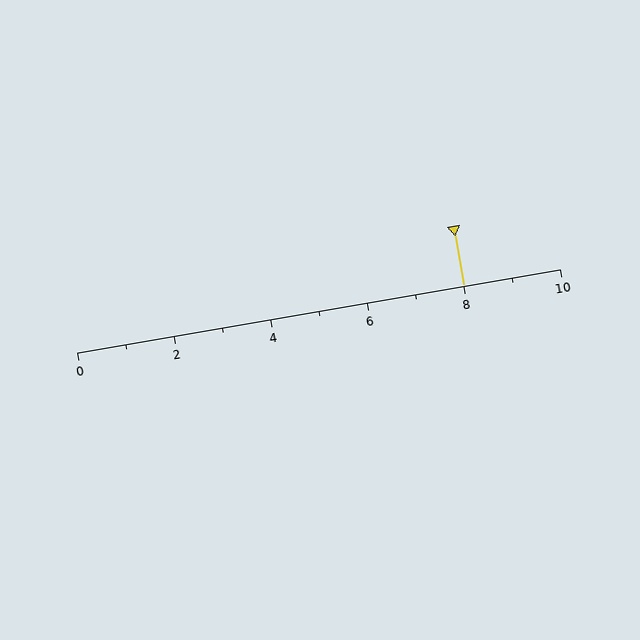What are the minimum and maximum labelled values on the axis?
The axis runs from 0 to 10.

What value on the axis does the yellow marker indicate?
The marker indicates approximately 8.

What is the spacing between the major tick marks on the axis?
The major ticks are spaced 2 apart.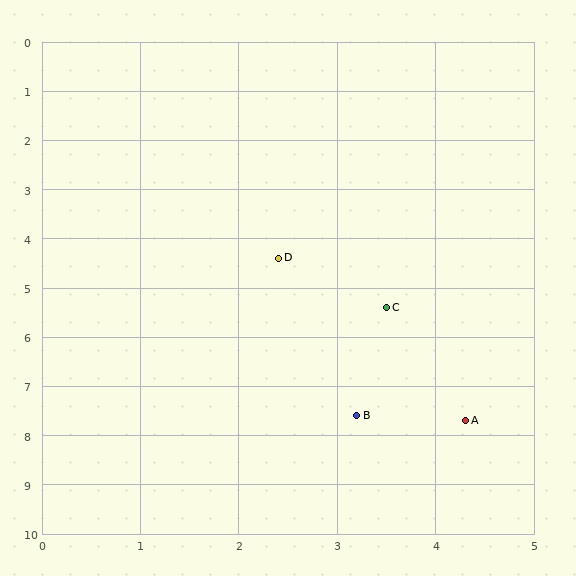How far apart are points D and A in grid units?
Points D and A are about 3.8 grid units apart.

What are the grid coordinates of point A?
Point A is at approximately (4.3, 7.7).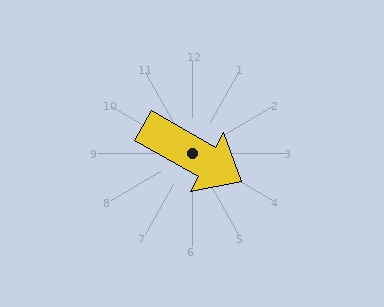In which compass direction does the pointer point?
Southeast.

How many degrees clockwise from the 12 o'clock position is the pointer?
Approximately 119 degrees.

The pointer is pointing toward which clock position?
Roughly 4 o'clock.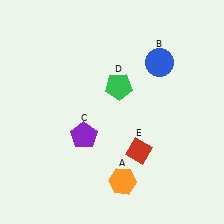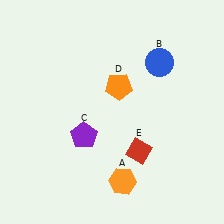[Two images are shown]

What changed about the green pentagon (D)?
In Image 1, D is green. In Image 2, it changed to orange.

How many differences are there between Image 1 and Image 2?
There is 1 difference between the two images.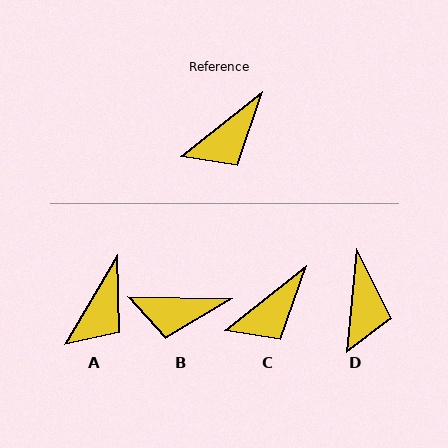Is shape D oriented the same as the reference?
No, it is off by about 46 degrees.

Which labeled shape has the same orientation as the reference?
C.